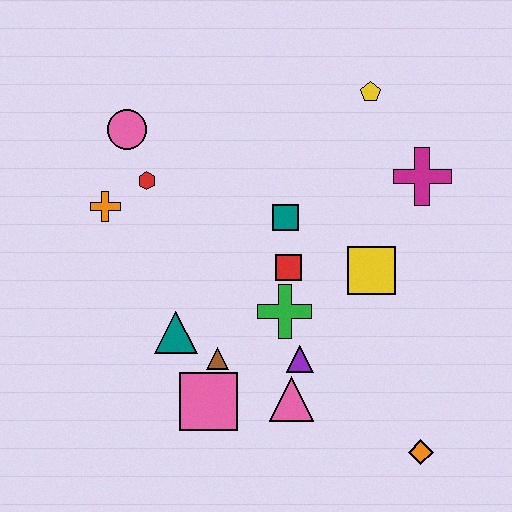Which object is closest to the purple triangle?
The pink triangle is closest to the purple triangle.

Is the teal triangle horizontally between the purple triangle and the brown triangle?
No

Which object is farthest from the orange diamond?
The pink circle is farthest from the orange diamond.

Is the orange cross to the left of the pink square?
Yes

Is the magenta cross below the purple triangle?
No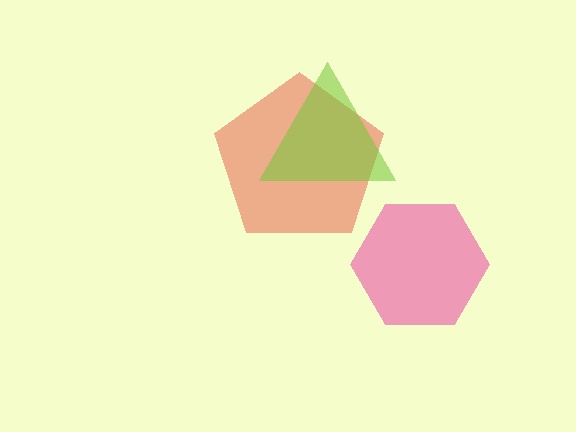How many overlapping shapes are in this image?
There are 3 overlapping shapes in the image.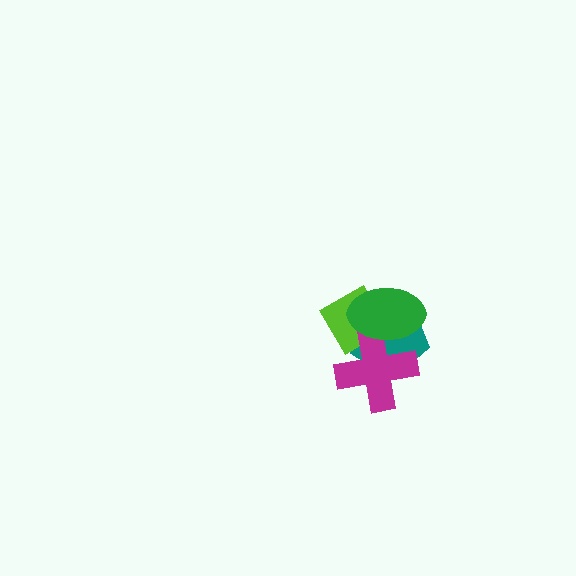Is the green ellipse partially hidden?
No, no other shape covers it.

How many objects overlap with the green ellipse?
3 objects overlap with the green ellipse.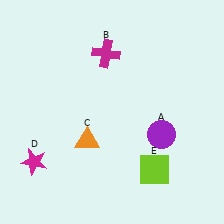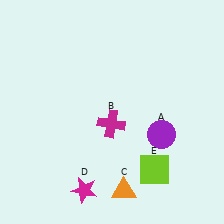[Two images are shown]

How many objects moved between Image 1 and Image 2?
3 objects moved between the two images.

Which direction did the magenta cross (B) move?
The magenta cross (B) moved down.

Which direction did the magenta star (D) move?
The magenta star (D) moved right.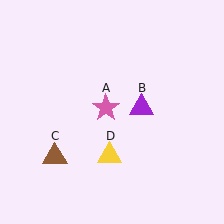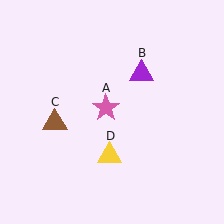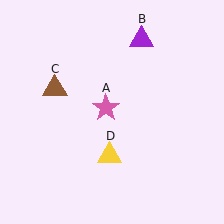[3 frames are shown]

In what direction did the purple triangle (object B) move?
The purple triangle (object B) moved up.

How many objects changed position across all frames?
2 objects changed position: purple triangle (object B), brown triangle (object C).